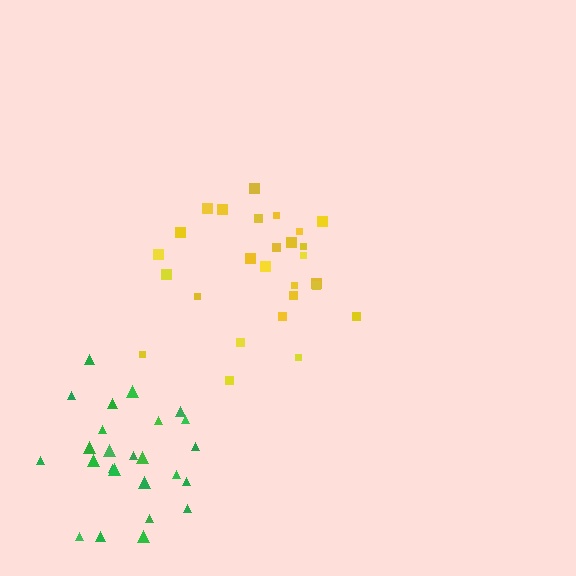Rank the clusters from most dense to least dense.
green, yellow.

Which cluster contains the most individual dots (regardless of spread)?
Yellow (27).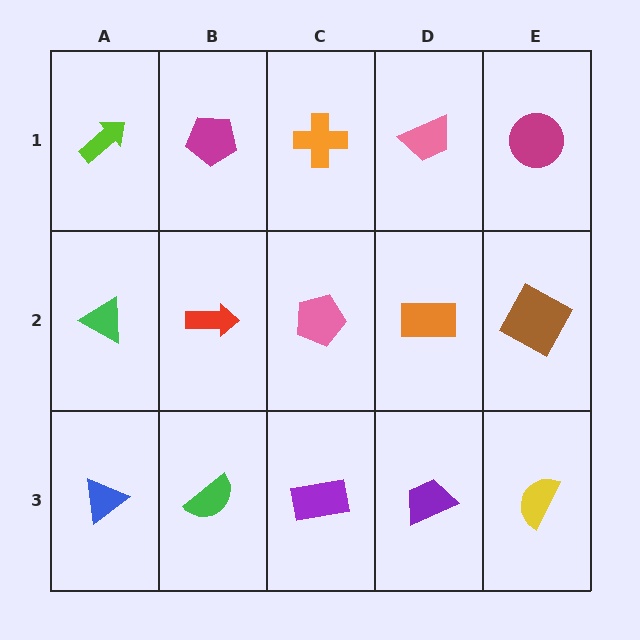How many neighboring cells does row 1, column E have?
2.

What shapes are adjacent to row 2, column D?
A pink trapezoid (row 1, column D), a purple trapezoid (row 3, column D), a pink pentagon (row 2, column C), a brown square (row 2, column E).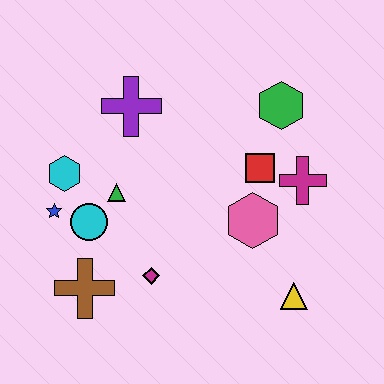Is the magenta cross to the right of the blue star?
Yes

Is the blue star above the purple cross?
No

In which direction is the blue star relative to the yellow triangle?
The blue star is to the left of the yellow triangle.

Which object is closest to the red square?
The magenta cross is closest to the red square.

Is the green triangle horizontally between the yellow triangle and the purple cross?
No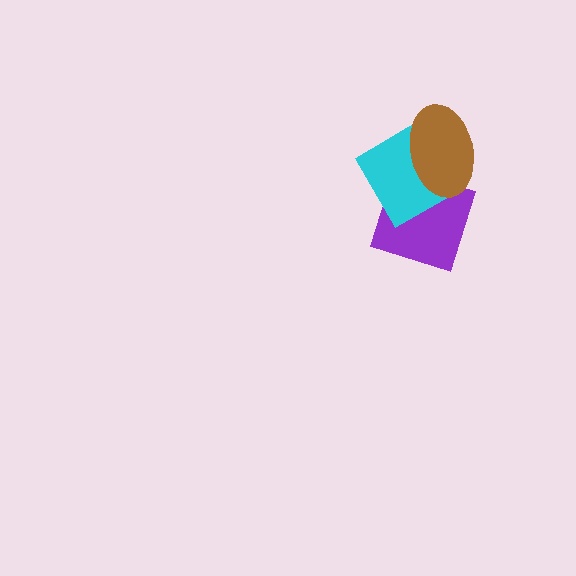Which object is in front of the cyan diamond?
The brown ellipse is in front of the cyan diamond.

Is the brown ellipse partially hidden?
No, no other shape covers it.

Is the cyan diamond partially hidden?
Yes, it is partially covered by another shape.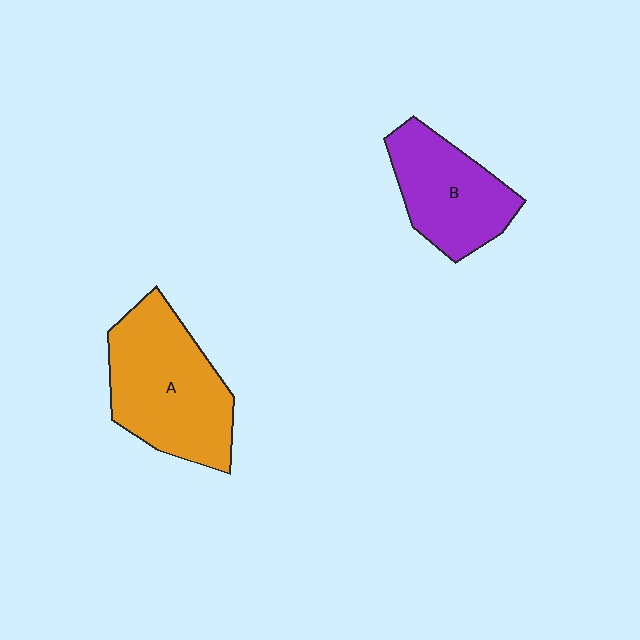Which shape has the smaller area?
Shape B (purple).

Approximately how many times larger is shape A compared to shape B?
Approximately 1.4 times.